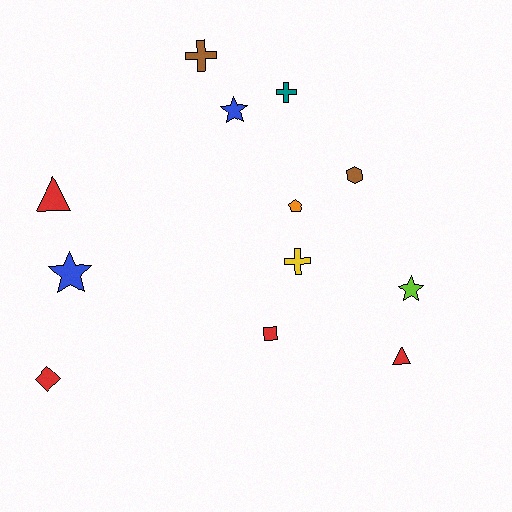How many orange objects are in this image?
There is 1 orange object.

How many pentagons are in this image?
There is 1 pentagon.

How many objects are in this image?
There are 12 objects.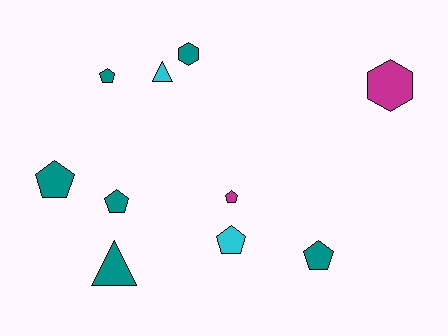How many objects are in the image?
There are 10 objects.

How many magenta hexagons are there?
There is 1 magenta hexagon.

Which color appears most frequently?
Teal, with 6 objects.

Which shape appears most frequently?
Pentagon, with 6 objects.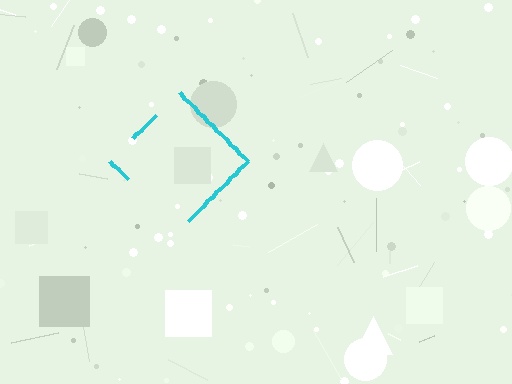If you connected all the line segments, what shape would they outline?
They would outline a diamond.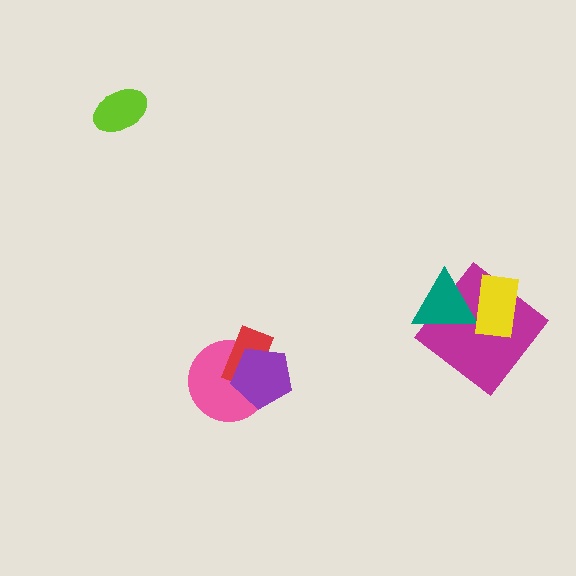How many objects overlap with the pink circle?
2 objects overlap with the pink circle.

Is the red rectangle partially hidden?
Yes, it is partially covered by another shape.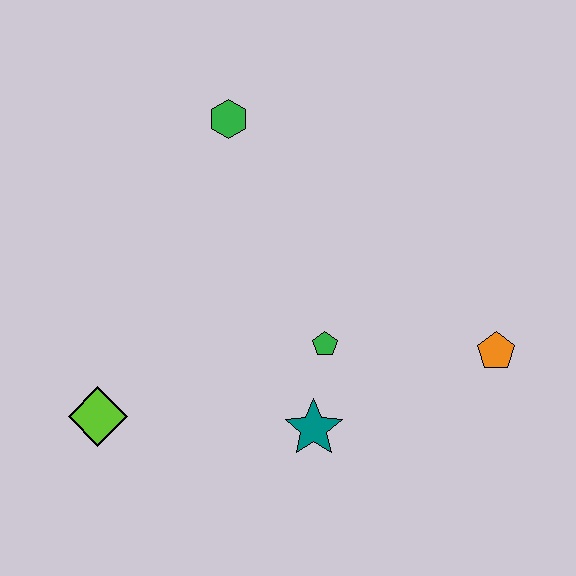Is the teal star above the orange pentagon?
No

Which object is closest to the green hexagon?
The green pentagon is closest to the green hexagon.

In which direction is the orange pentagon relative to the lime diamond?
The orange pentagon is to the right of the lime diamond.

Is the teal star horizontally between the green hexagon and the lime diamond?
No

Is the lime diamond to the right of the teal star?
No